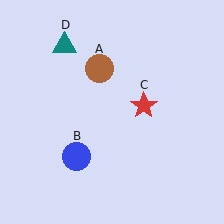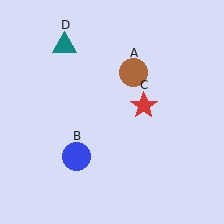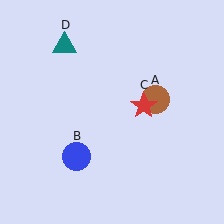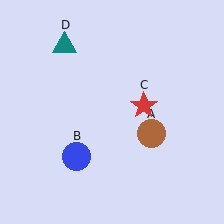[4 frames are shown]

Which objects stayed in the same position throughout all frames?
Blue circle (object B) and red star (object C) and teal triangle (object D) remained stationary.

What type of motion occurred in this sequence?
The brown circle (object A) rotated clockwise around the center of the scene.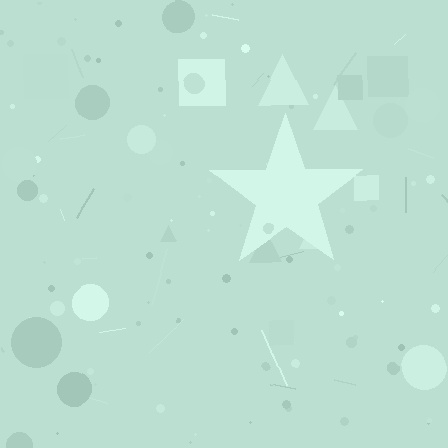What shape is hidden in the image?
A star is hidden in the image.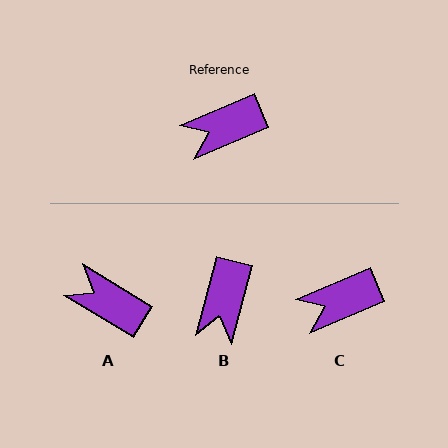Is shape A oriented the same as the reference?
No, it is off by about 54 degrees.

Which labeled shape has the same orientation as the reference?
C.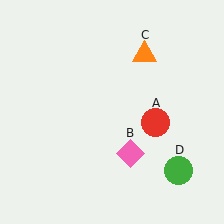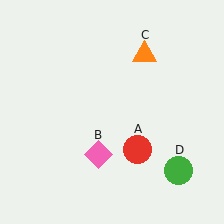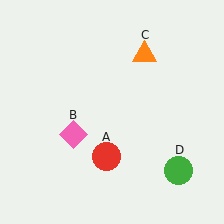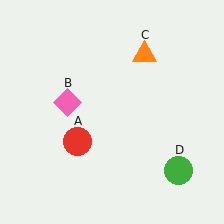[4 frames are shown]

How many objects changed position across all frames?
2 objects changed position: red circle (object A), pink diamond (object B).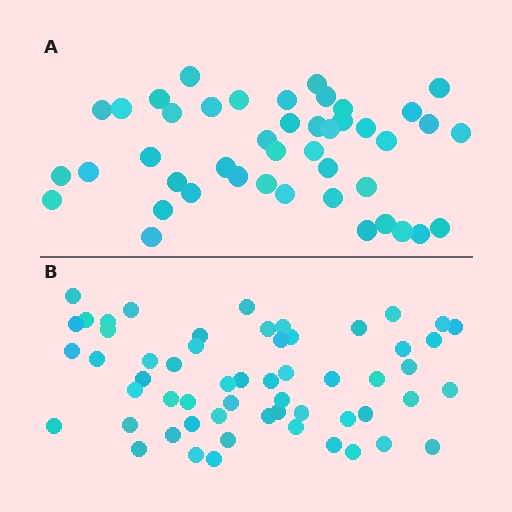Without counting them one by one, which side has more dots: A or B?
Region B (the bottom region) has more dots.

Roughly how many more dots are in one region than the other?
Region B has approximately 15 more dots than region A.